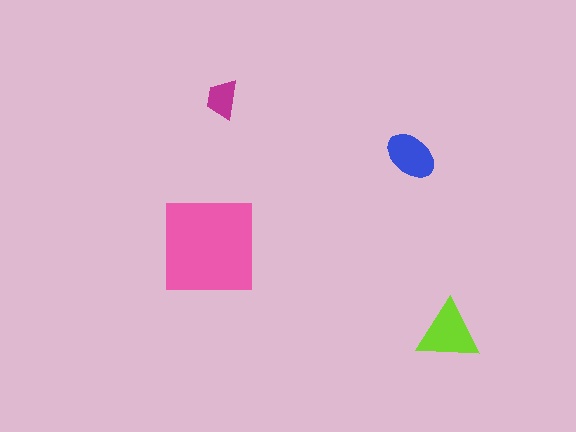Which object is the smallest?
The magenta trapezoid.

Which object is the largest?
The pink square.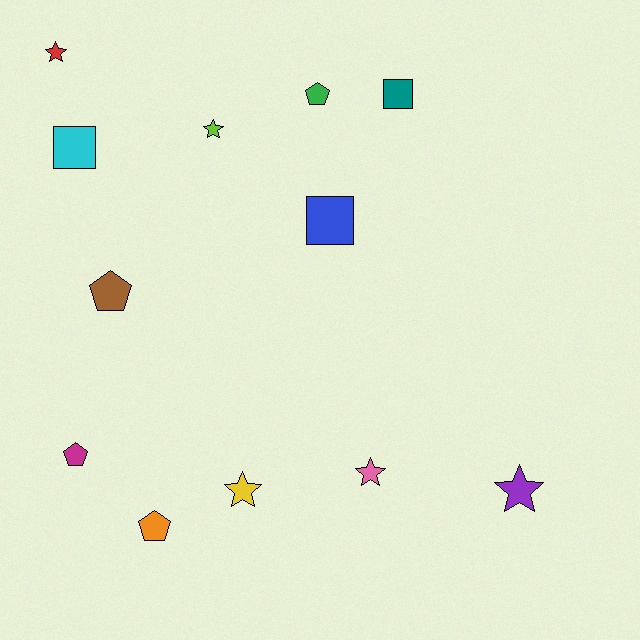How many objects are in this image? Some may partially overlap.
There are 12 objects.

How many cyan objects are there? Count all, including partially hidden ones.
There is 1 cyan object.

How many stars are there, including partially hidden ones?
There are 5 stars.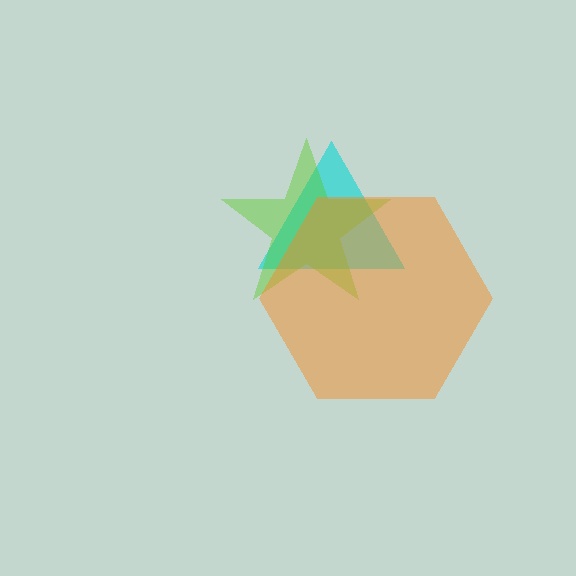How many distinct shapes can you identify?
There are 3 distinct shapes: a cyan triangle, a lime star, an orange hexagon.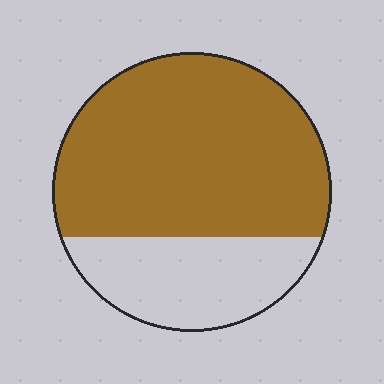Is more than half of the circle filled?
Yes.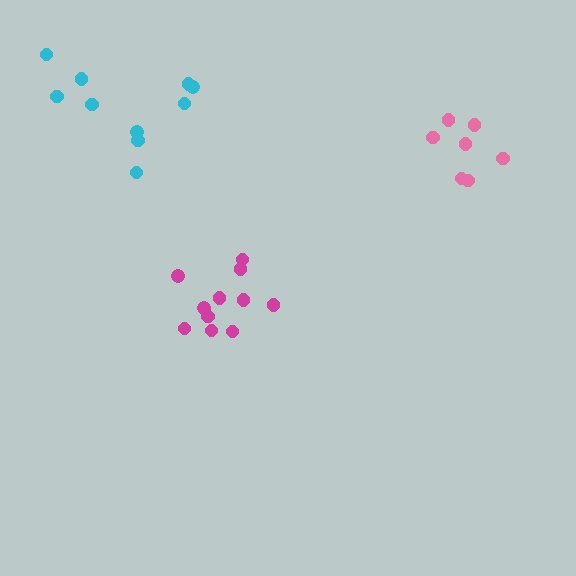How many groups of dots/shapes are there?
There are 3 groups.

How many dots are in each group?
Group 1: 11 dots, Group 2: 7 dots, Group 3: 10 dots (28 total).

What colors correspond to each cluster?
The clusters are colored: magenta, pink, cyan.